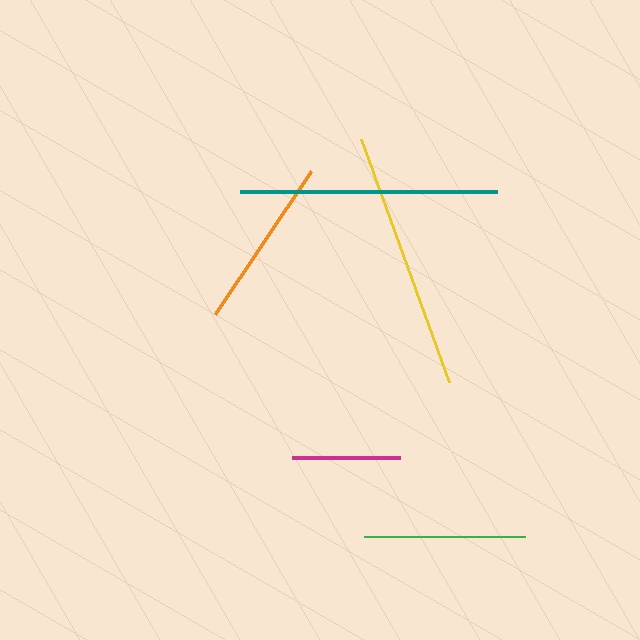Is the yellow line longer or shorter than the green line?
The yellow line is longer than the green line.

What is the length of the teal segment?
The teal segment is approximately 257 pixels long.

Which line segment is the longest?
The yellow line is the longest at approximately 258 pixels.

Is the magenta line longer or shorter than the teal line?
The teal line is longer than the magenta line.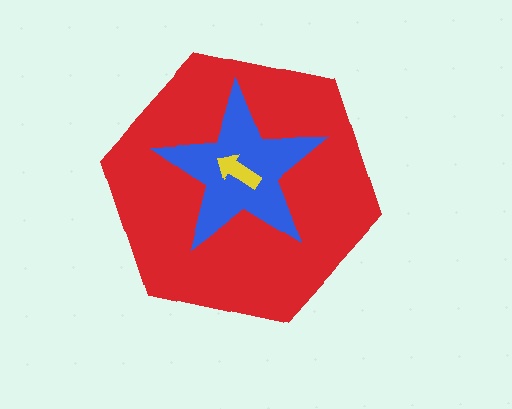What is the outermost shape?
The red hexagon.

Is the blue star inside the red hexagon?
Yes.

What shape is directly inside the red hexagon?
The blue star.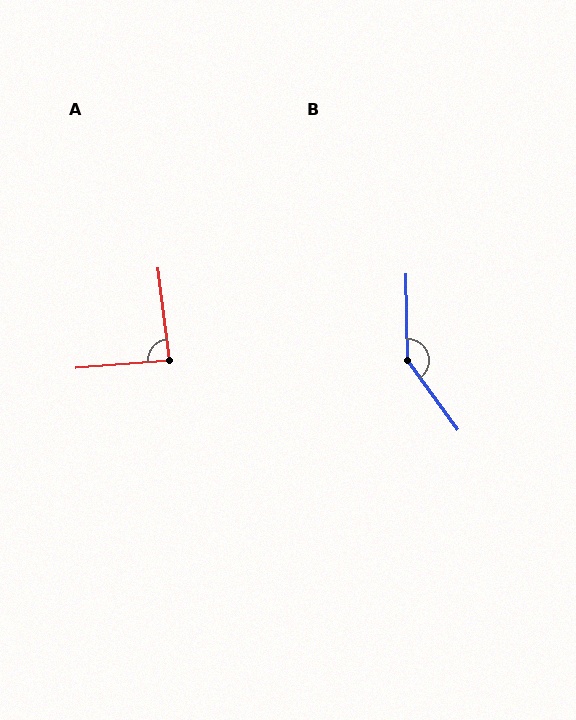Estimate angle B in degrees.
Approximately 145 degrees.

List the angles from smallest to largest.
A (88°), B (145°).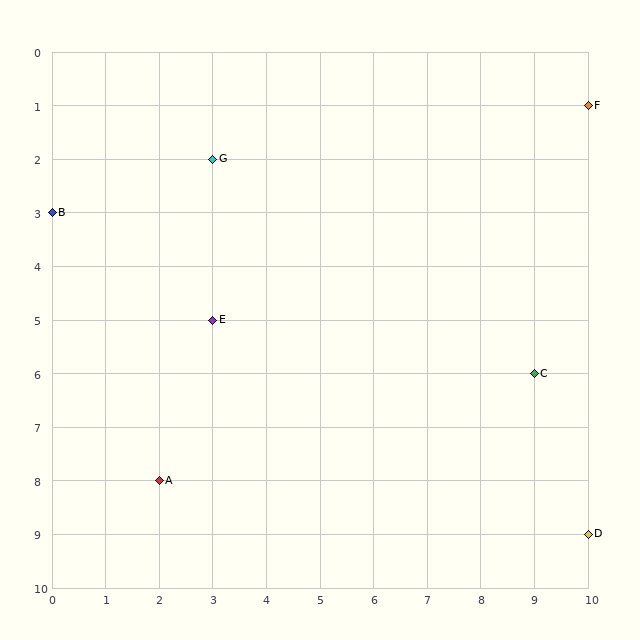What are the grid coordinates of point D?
Point D is at grid coordinates (10, 9).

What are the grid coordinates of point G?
Point G is at grid coordinates (3, 2).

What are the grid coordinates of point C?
Point C is at grid coordinates (9, 6).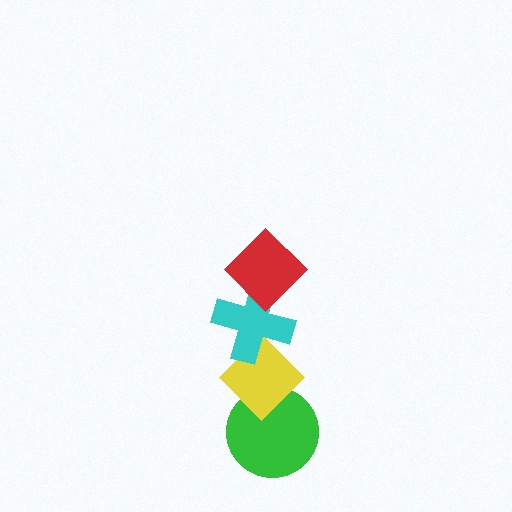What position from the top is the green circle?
The green circle is 4th from the top.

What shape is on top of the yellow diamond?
The cyan cross is on top of the yellow diamond.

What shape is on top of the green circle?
The yellow diamond is on top of the green circle.